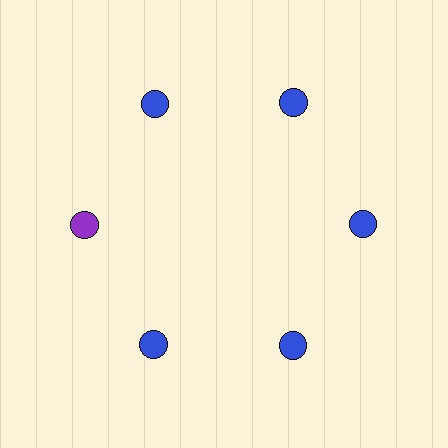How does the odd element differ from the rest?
It has a different color: purple instead of blue.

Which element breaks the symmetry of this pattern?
The purple circle at roughly the 9 o'clock position breaks the symmetry. All other shapes are blue circles.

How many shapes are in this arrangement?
There are 6 shapes arranged in a ring pattern.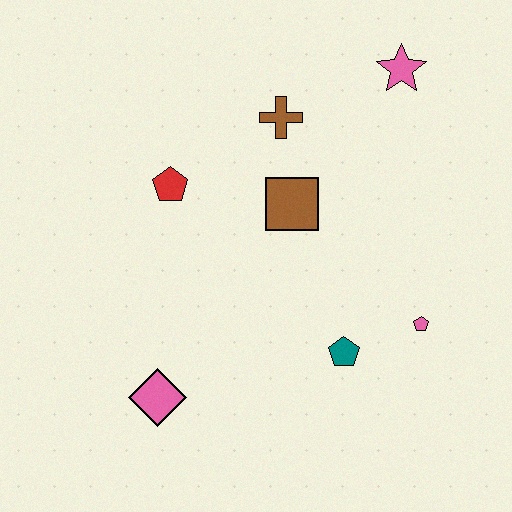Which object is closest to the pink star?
The brown cross is closest to the pink star.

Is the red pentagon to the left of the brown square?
Yes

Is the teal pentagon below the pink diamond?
No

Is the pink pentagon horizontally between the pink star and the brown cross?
No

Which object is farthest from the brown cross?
The pink diamond is farthest from the brown cross.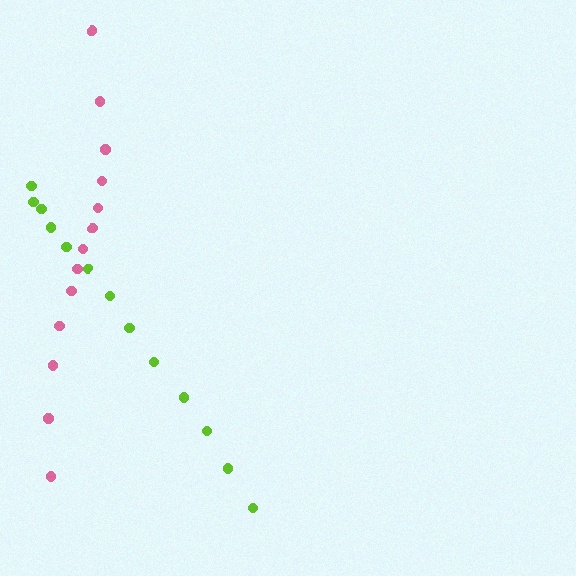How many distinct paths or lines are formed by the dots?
There are 2 distinct paths.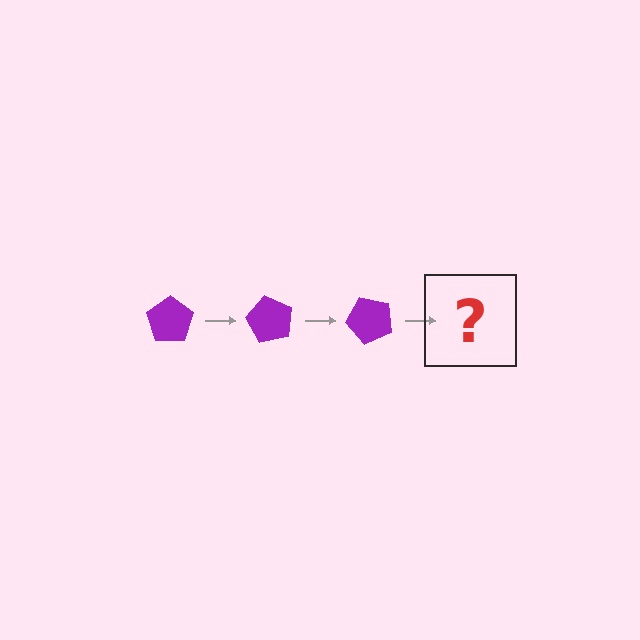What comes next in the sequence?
The next element should be a purple pentagon rotated 180 degrees.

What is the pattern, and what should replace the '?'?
The pattern is that the pentagon rotates 60 degrees each step. The '?' should be a purple pentagon rotated 180 degrees.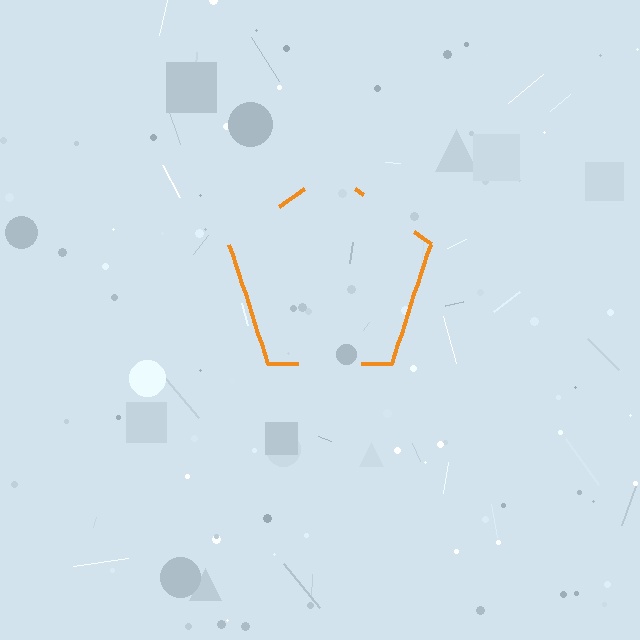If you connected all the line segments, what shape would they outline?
They would outline a pentagon.